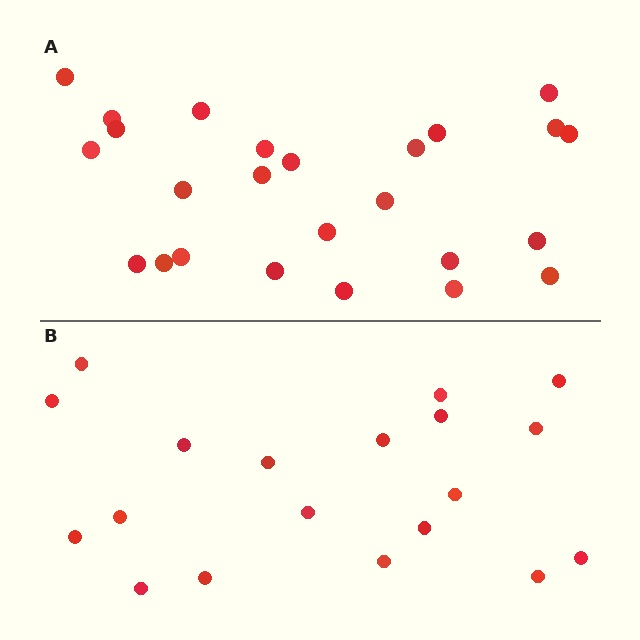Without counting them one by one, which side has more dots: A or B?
Region A (the top region) has more dots.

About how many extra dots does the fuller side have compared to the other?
Region A has about 6 more dots than region B.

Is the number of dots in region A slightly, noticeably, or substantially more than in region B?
Region A has noticeably more, but not dramatically so. The ratio is roughly 1.3 to 1.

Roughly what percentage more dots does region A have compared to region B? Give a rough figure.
About 30% more.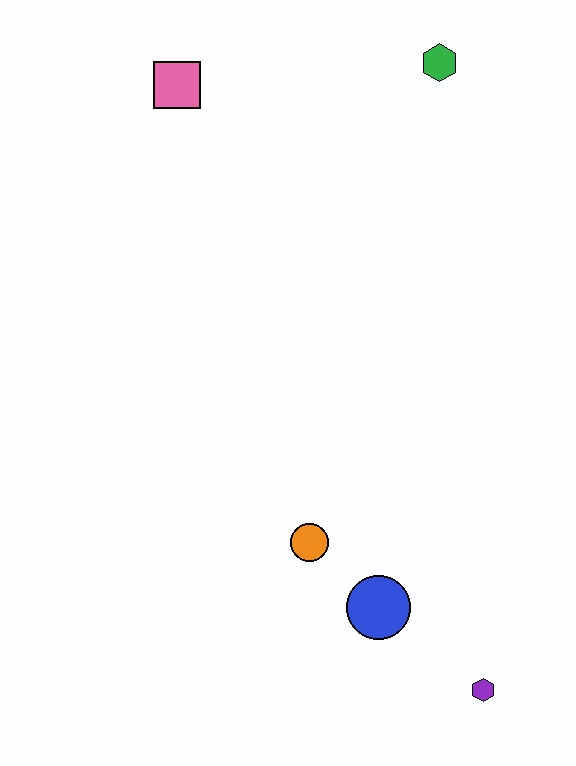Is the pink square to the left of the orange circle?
Yes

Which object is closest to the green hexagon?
The pink square is closest to the green hexagon.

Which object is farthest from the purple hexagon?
The pink square is farthest from the purple hexagon.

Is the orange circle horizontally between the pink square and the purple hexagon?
Yes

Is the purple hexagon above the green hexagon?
No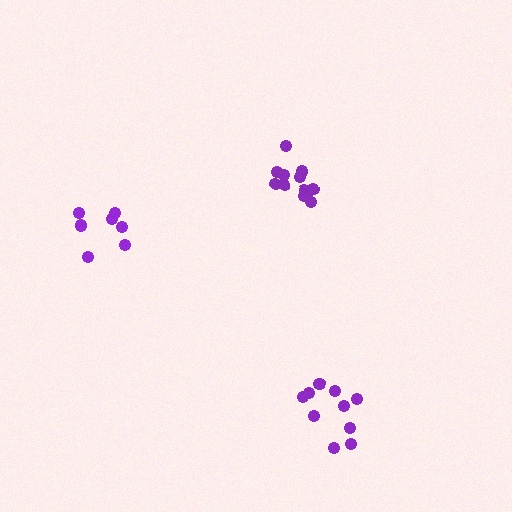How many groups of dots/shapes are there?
There are 3 groups.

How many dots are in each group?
Group 1: 7 dots, Group 2: 10 dots, Group 3: 12 dots (29 total).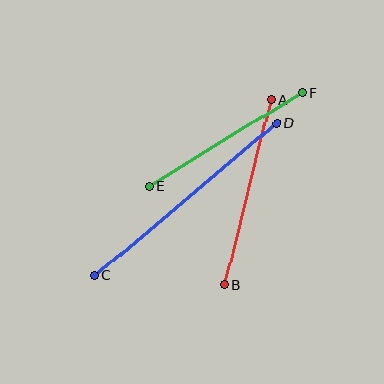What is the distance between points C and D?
The distance is approximately 238 pixels.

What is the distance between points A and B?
The distance is approximately 191 pixels.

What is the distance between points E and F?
The distance is approximately 179 pixels.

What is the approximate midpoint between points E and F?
The midpoint is at approximately (226, 139) pixels.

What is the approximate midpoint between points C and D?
The midpoint is at approximately (186, 199) pixels.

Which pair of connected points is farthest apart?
Points C and D are farthest apart.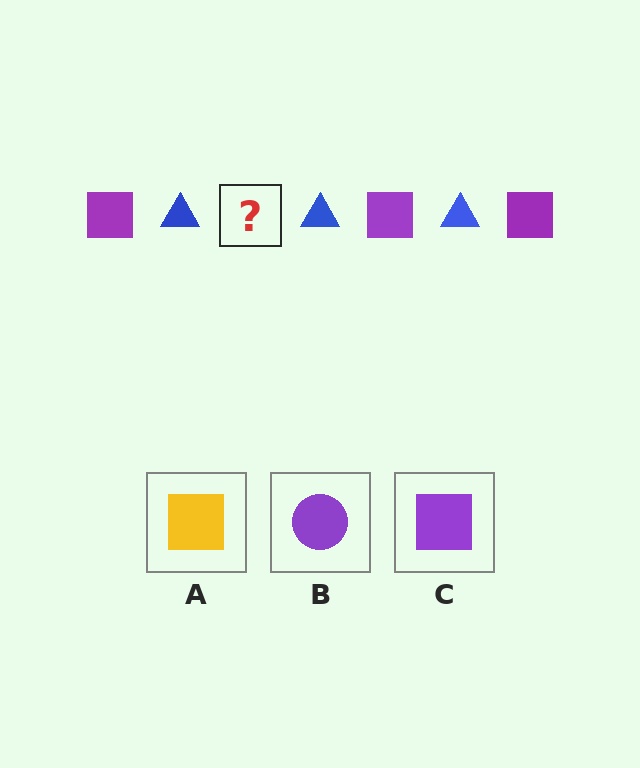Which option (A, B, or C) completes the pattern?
C.